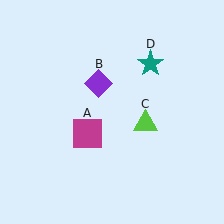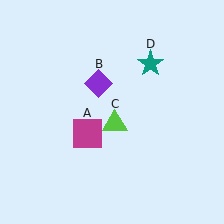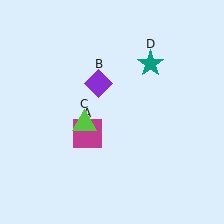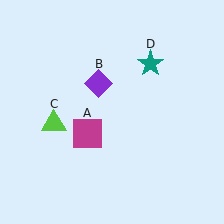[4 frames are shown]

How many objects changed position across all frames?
1 object changed position: lime triangle (object C).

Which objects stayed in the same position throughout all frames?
Magenta square (object A) and purple diamond (object B) and teal star (object D) remained stationary.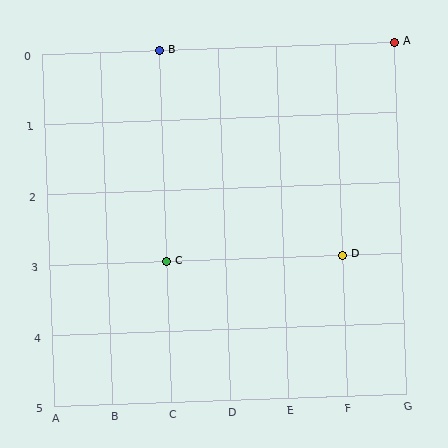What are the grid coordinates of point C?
Point C is at grid coordinates (C, 3).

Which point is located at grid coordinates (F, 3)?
Point D is at (F, 3).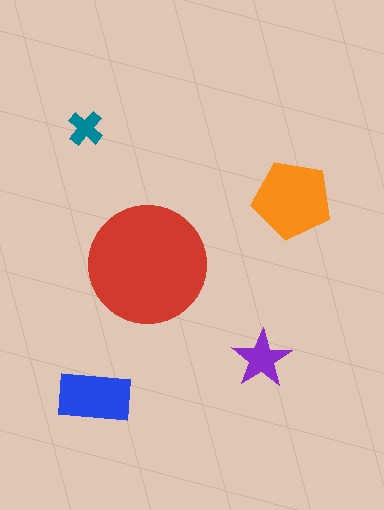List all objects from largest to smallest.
The red circle, the orange pentagon, the blue rectangle, the purple star, the teal cross.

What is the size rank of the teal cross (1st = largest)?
5th.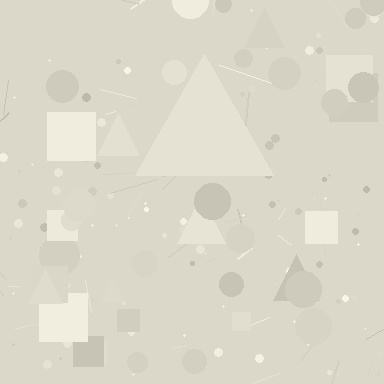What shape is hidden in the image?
A triangle is hidden in the image.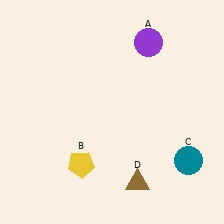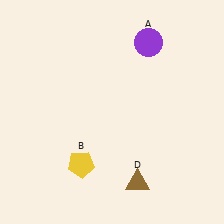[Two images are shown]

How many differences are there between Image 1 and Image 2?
There is 1 difference between the two images.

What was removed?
The teal circle (C) was removed in Image 2.